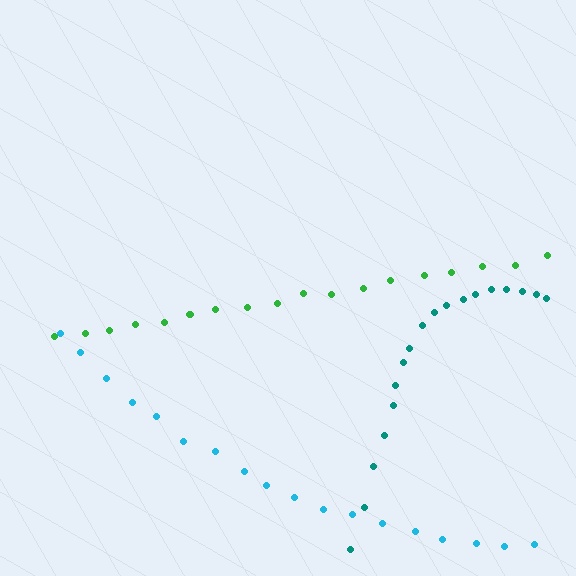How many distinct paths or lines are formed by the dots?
There are 3 distinct paths.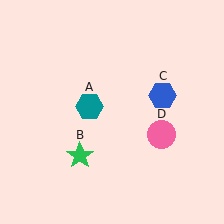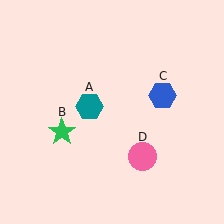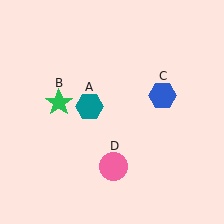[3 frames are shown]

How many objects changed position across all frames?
2 objects changed position: green star (object B), pink circle (object D).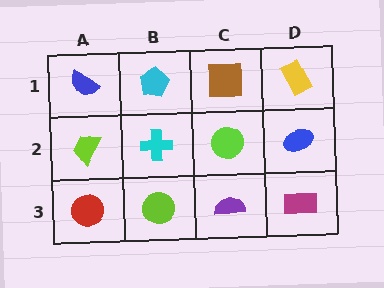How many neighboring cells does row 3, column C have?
3.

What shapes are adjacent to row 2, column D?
A yellow rectangle (row 1, column D), a magenta rectangle (row 3, column D), a lime circle (row 2, column C).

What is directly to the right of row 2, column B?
A lime circle.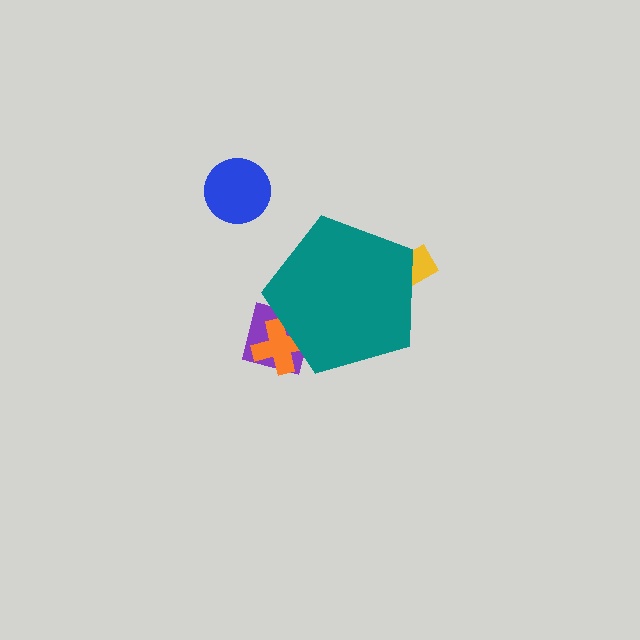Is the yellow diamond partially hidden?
Yes, the yellow diamond is partially hidden behind the teal pentagon.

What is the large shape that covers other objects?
A teal pentagon.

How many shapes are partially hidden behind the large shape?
4 shapes are partially hidden.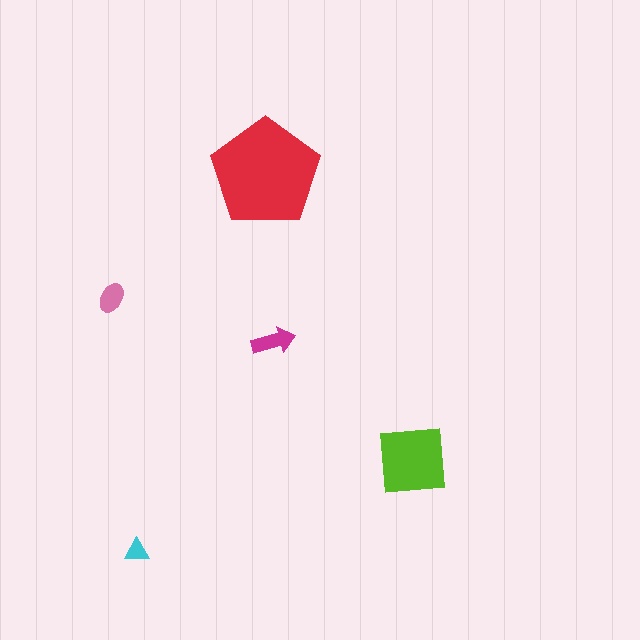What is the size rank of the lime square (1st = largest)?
2nd.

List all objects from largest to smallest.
The red pentagon, the lime square, the magenta arrow, the pink ellipse, the cyan triangle.